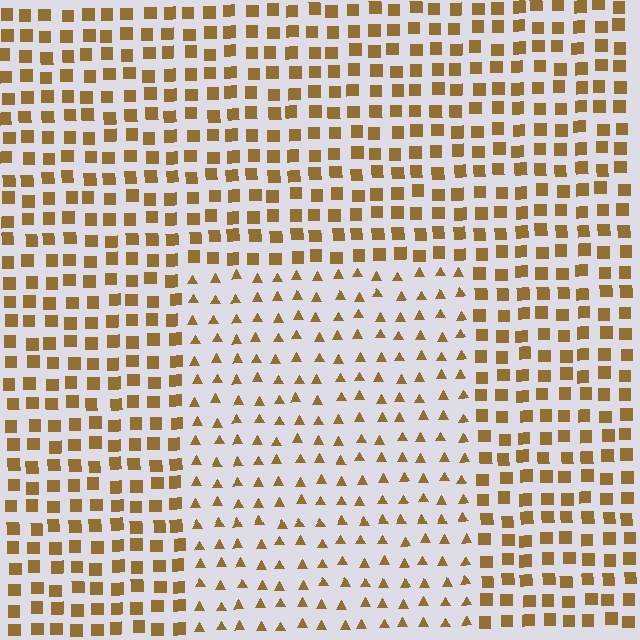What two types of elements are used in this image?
The image uses triangles inside the rectangle region and squares outside it.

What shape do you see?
I see a rectangle.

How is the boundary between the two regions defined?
The boundary is defined by a change in element shape: triangles inside vs. squares outside. All elements share the same color and spacing.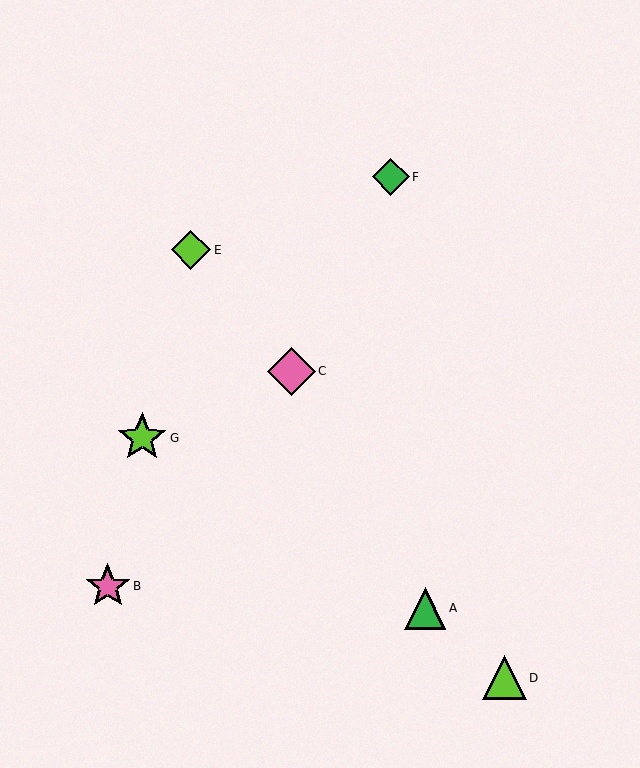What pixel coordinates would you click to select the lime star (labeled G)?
Click at (142, 438) to select the lime star G.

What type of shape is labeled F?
Shape F is a green diamond.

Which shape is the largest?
The lime star (labeled G) is the largest.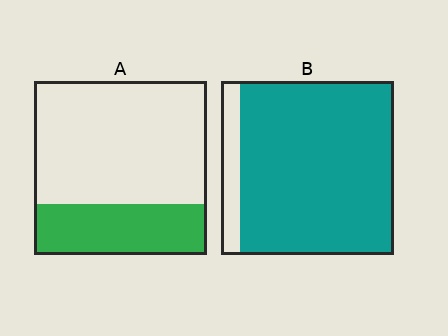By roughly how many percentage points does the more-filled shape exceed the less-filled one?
By roughly 60 percentage points (B over A).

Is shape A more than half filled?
No.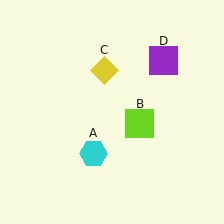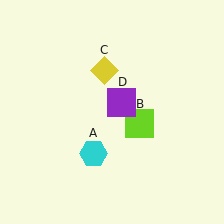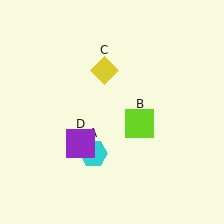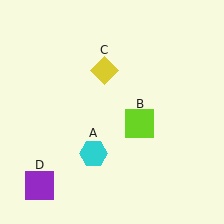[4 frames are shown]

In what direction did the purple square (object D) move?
The purple square (object D) moved down and to the left.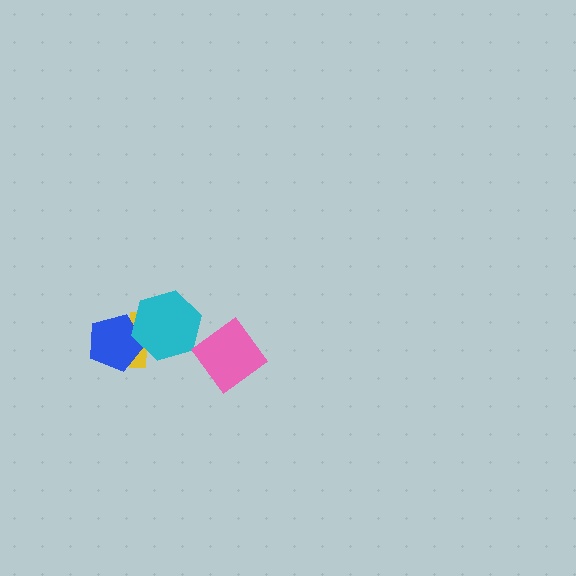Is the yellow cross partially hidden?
Yes, it is partially covered by another shape.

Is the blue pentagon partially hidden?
Yes, it is partially covered by another shape.